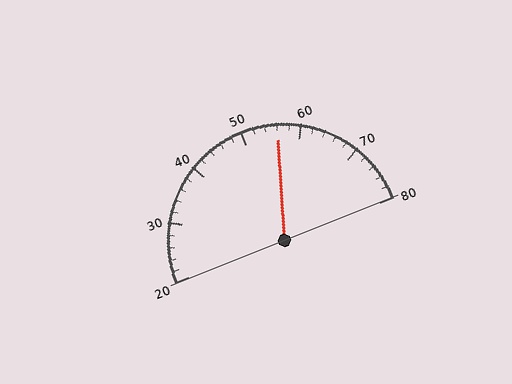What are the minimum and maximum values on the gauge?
The gauge ranges from 20 to 80.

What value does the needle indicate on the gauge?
The needle indicates approximately 56.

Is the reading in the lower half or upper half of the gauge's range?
The reading is in the upper half of the range (20 to 80).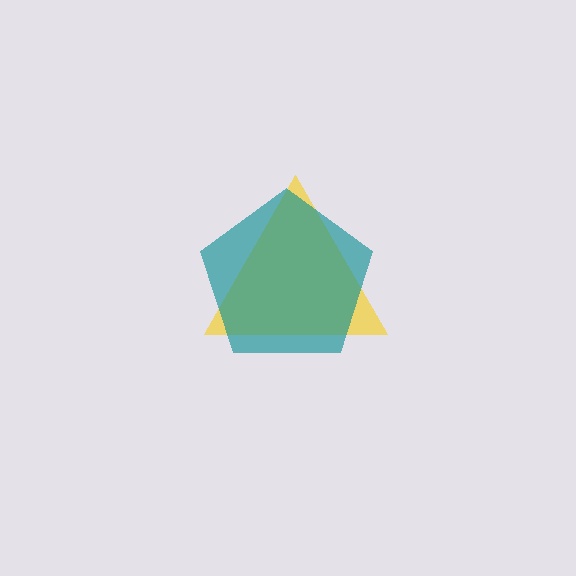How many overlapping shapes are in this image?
There are 2 overlapping shapes in the image.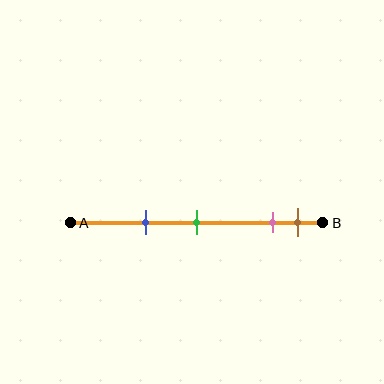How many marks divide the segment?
There are 4 marks dividing the segment.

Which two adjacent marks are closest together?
The pink and brown marks are the closest adjacent pair.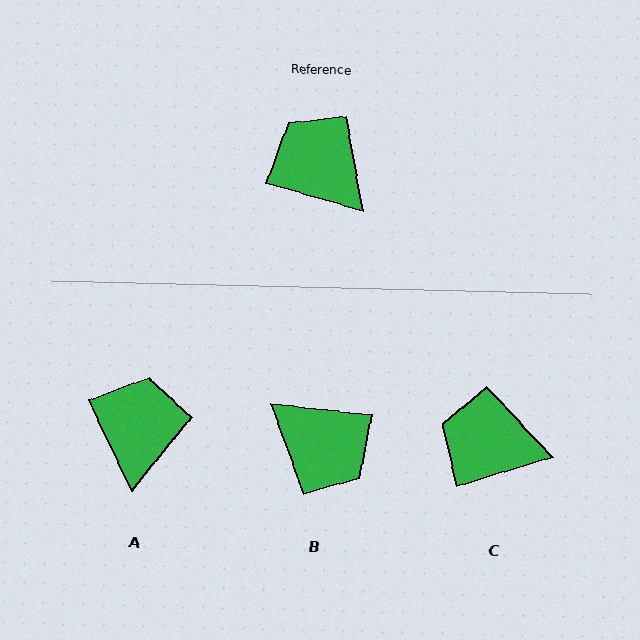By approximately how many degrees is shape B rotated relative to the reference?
Approximately 171 degrees clockwise.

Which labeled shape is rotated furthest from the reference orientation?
B, about 171 degrees away.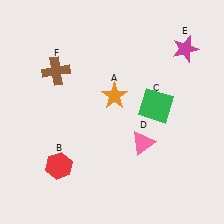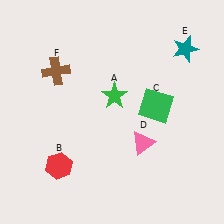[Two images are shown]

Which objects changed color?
A changed from orange to green. E changed from magenta to teal.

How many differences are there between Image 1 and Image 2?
There are 2 differences between the two images.